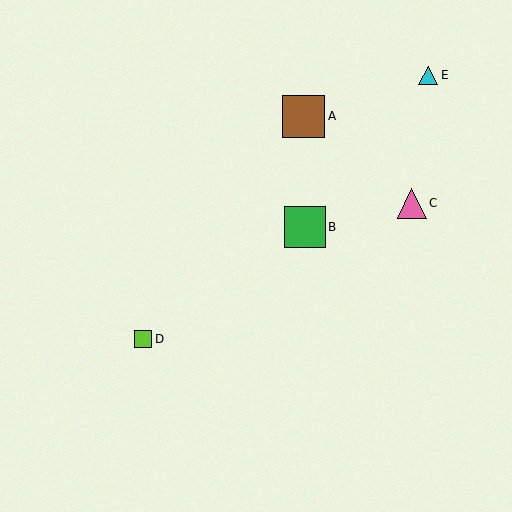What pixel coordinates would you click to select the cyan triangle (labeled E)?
Click at (428, 75) to select the cyan triangle E.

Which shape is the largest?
The brown square (labeled A) is the largest.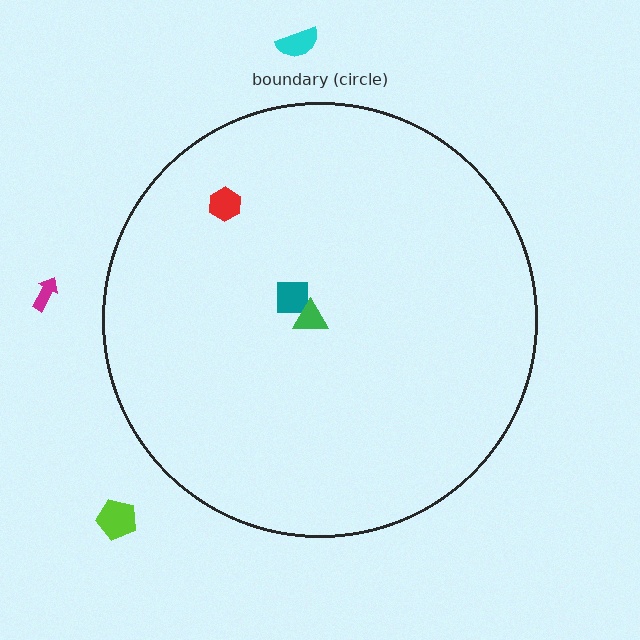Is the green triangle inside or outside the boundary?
Inside.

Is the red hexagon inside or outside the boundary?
Inside.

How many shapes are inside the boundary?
3 inside, 3 outside.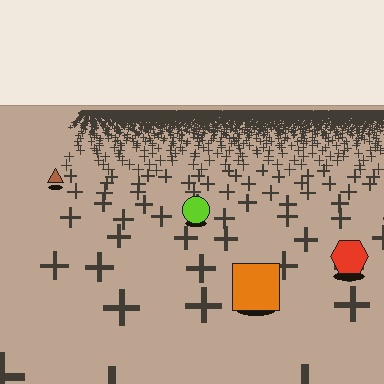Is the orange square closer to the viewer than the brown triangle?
Yes. The orange square is closer — you can tell from the texture gradient: the ground texture is coarser near it.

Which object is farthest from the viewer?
The brown triangle is farthest from the viewer. It appears smaller and the ground texture around it is denser.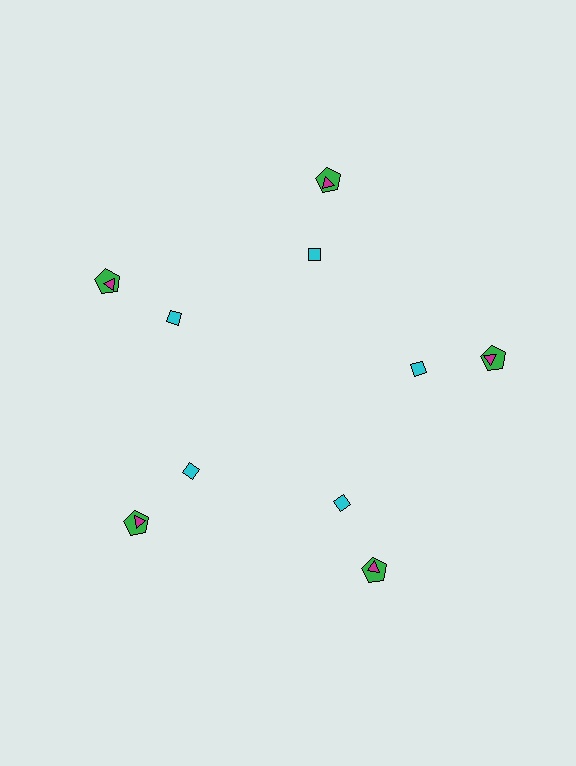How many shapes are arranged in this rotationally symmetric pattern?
There are 15 shapes, arranged in 5 groups of 3.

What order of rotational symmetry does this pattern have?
This pattern has 5-fold rotational symmetry.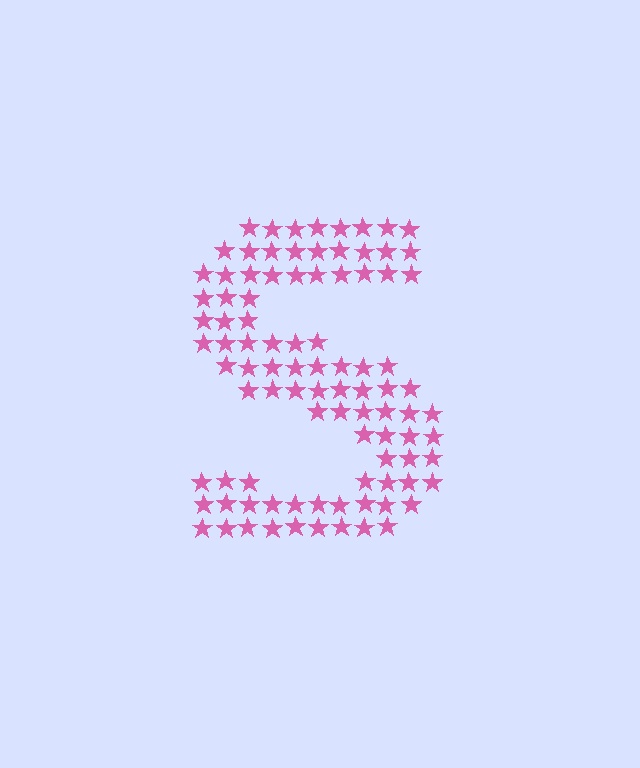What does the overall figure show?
The overall figure shows the letter S.